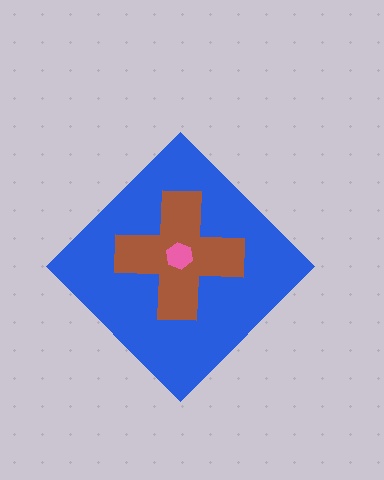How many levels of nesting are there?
3.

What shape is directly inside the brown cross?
The pink hexagon.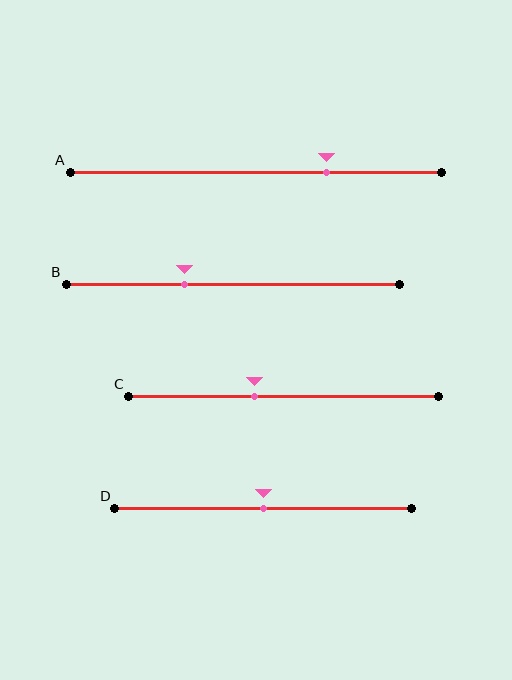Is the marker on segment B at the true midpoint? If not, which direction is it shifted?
No, the marker on segment B is shifted to the left by about 14% of the segment length.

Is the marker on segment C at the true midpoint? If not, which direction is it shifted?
No, the marker on segment C is shifted to the left by about 9% of the segment length.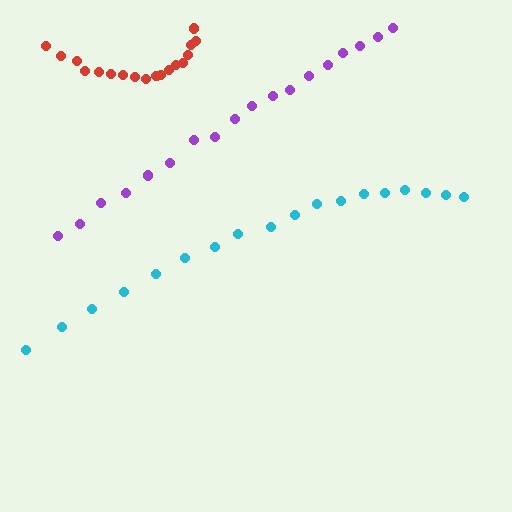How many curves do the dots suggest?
There are 3 distinct paths.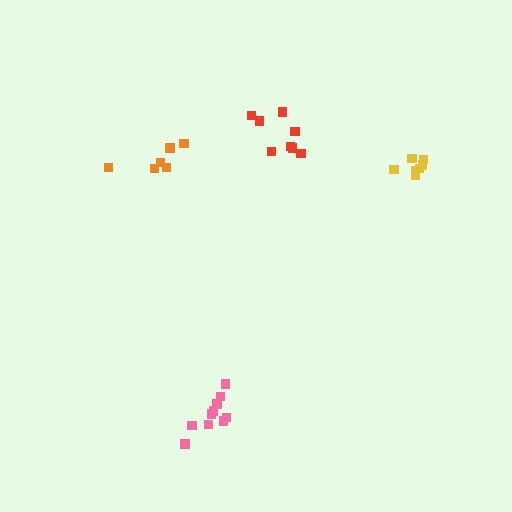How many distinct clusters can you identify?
There are 4 distinct clusters.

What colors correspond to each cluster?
The clusters are colored: red, orange, pink, yellow.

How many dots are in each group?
Group 1: 8 dots, Group 2: 6 dots, Group 3: 10 dots, Group 4: 7 dots (31 total).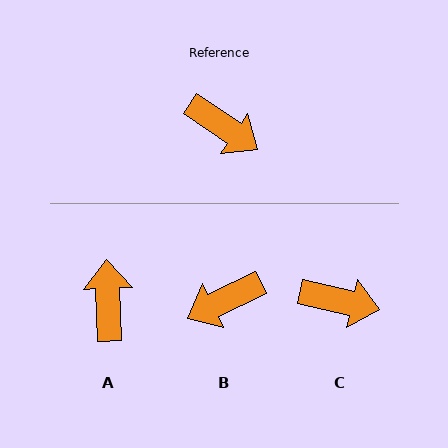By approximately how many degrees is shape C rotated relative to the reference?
Approximately 21 degrees counter-clockwise.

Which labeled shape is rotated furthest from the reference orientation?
A, about 126 degrees away.